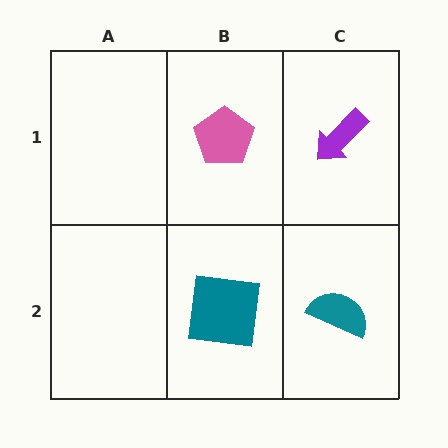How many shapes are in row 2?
2 shapes.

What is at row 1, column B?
A pink pentagon.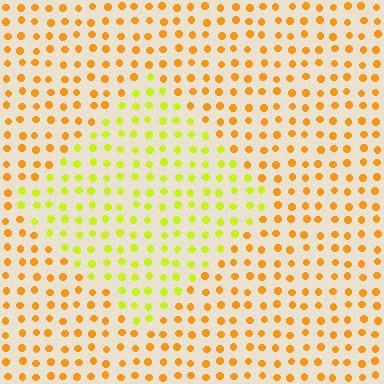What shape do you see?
I see a diamond.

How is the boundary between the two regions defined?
The boundary is defined purely by a slight shift in hue (about 38 degrees). Spacing, size, and orientation are identical on both sides.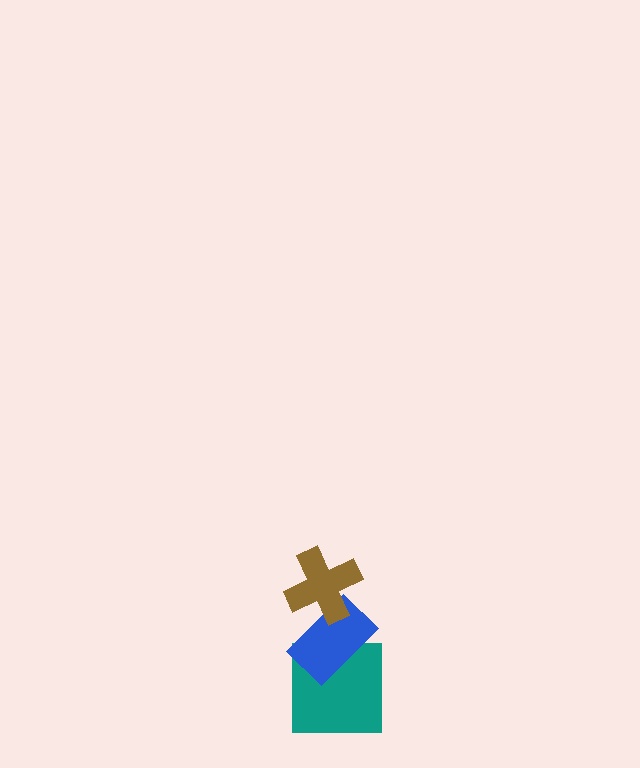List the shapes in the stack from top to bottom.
From top to bottom: the brown cross, the blue rectangle, the teal square.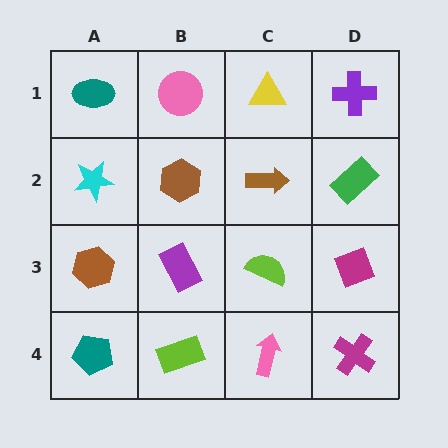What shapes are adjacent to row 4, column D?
A magenta diamond (row 3, column D), a pink arrow (row 4, column C).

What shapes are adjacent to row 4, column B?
A purple rectangle (row 3, column B), a teal pentagon (row 4, column A), a pink arrow (row 4, column C).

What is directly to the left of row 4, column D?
A pink arrow.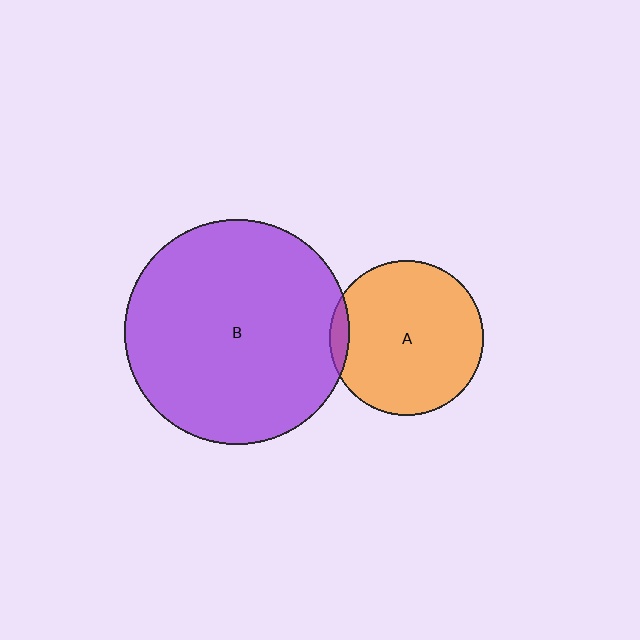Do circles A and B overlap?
Yes.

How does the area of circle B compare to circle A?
Approximately 2.1 times.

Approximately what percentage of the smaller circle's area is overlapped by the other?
Approximately 5%.